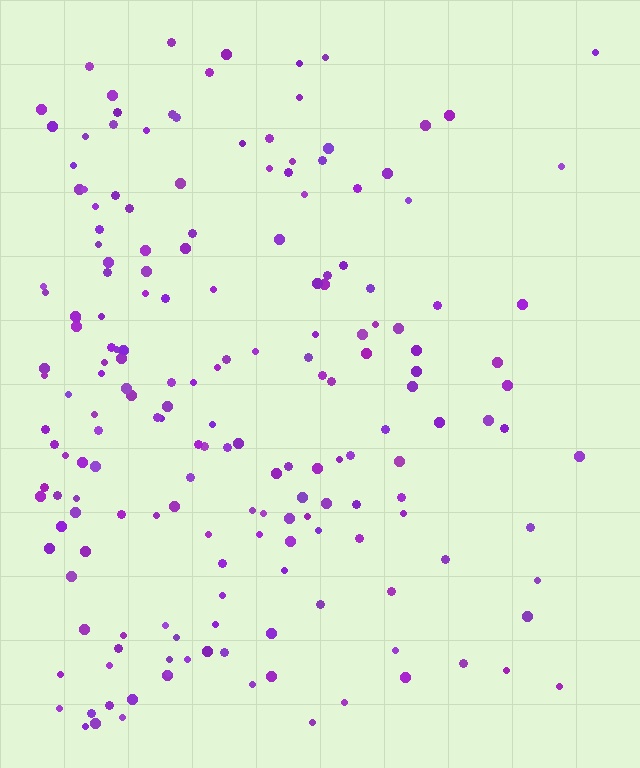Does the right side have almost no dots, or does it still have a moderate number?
Still a moderate number, just noticeably fewer than the left.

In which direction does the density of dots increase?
From right to left, with the left side densest.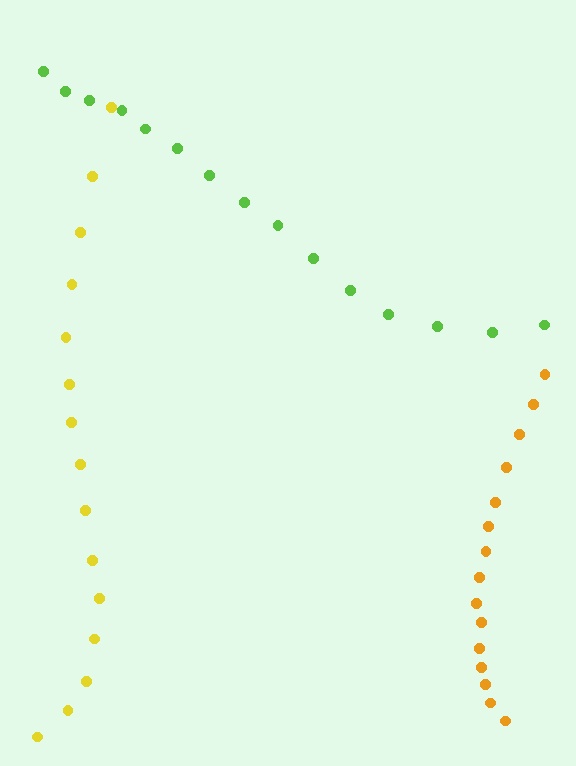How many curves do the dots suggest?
There are 3 distinct paths.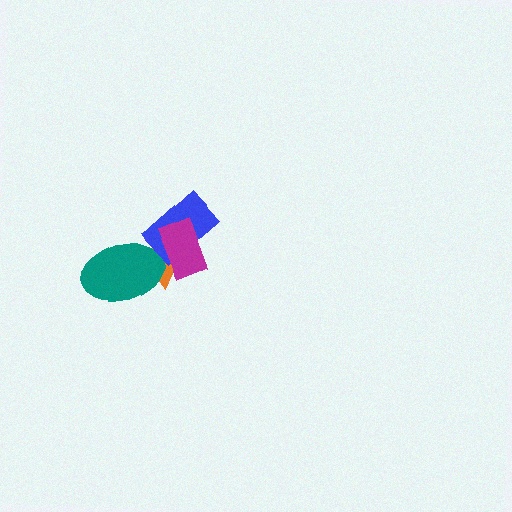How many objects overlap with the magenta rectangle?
2 objects overlap with the magenta rectangle.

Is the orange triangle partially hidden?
Yes, it is partially covered by another shape.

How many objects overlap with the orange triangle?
3 objects overlap with the orange triangle.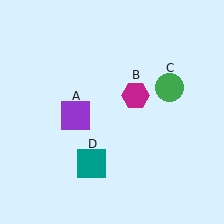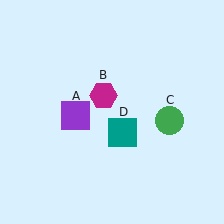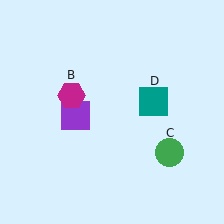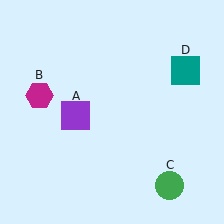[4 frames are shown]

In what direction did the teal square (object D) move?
The teal square (object D) moved up and to the right.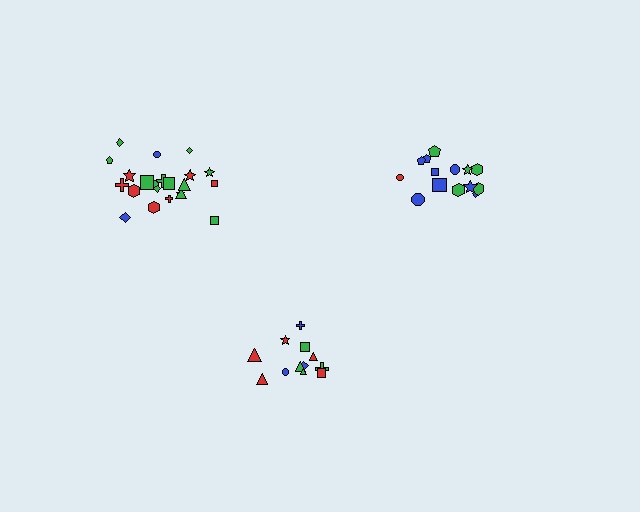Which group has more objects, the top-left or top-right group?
The top-left group.